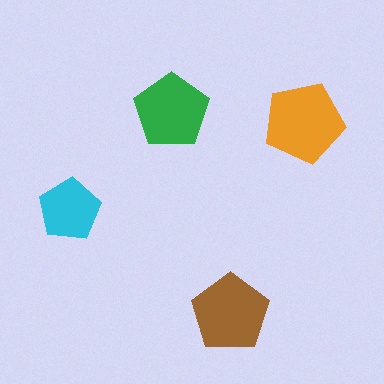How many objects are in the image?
There are 4 objects in the image.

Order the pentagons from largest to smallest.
the orange one, the brown one, the green one, the cyan one.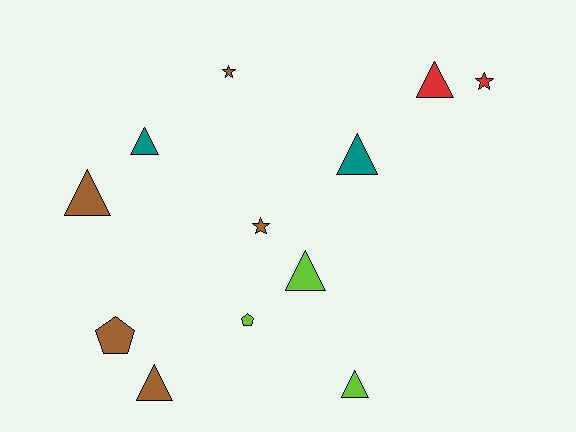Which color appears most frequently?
Brown, with 5 objects.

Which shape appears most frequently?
Triangle, with 7 objects.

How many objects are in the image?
There are 12 objects.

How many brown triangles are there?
There are 2 brown triangles.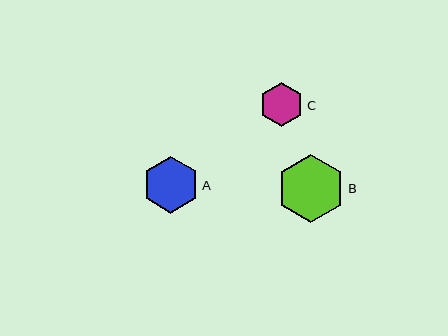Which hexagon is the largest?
Hexagon B is the largest with a size of approximately 68 pixels.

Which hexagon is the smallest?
Hexagon C is the smallest with a size of approximately 45 pixels.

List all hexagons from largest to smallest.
From largest to smallest: B, A, C.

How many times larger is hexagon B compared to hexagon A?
Hexagon B is approximately 1.2 times the size of hexagon A.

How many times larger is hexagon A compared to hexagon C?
Hexagon A is approximately 1.3 times the size of hexagon C.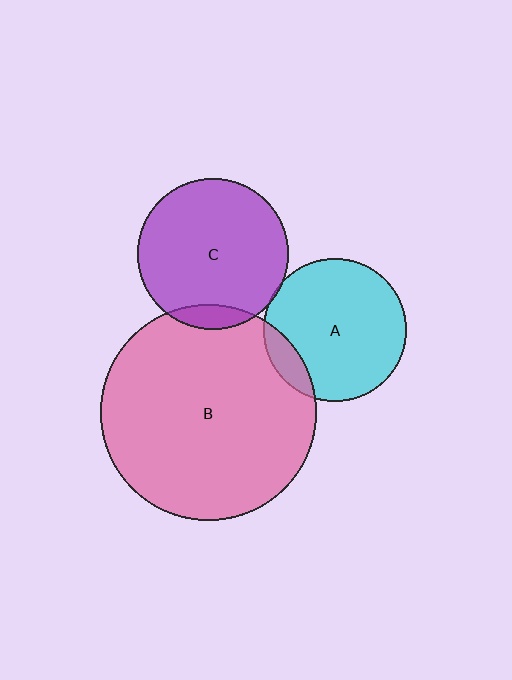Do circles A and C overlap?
Yes.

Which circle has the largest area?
Circle B (pink).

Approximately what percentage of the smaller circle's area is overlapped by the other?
Approximately 5%.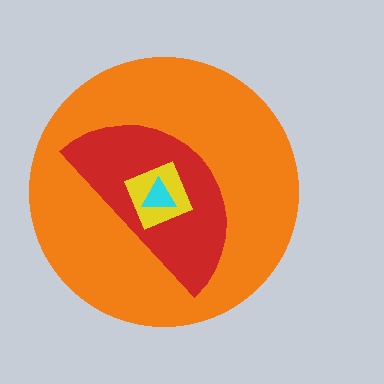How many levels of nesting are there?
4.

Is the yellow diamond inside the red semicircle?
Yes.